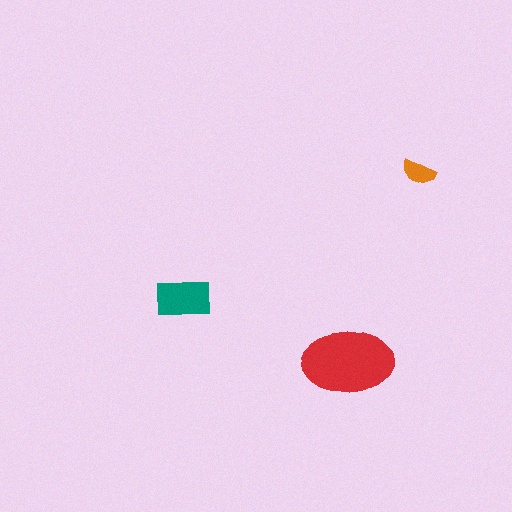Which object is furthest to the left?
The teal rectangle is leftmost.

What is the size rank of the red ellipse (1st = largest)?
1st.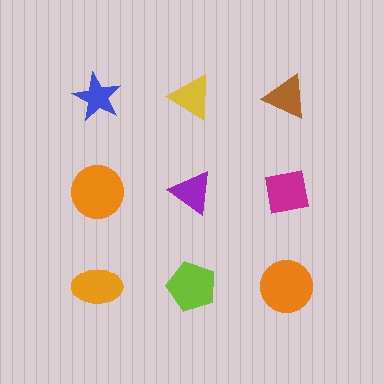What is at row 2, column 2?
A purple triangle.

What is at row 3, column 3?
An orange circle.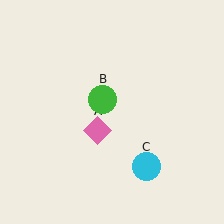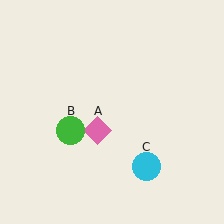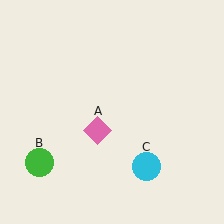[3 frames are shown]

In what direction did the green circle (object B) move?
The green circle (object B) moved down and to the left.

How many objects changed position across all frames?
1 object changed position: green circle (object B).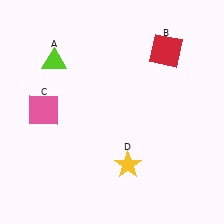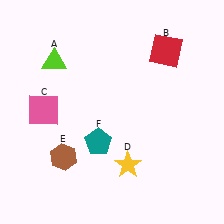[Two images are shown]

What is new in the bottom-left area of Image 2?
A teal pentagon (F) was added in the bottom-left area of Image 2.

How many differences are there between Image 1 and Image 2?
There are 2 differences between the two images.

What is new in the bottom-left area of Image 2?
A brown hexagon (E) was added in the bottom-left area of Image 2.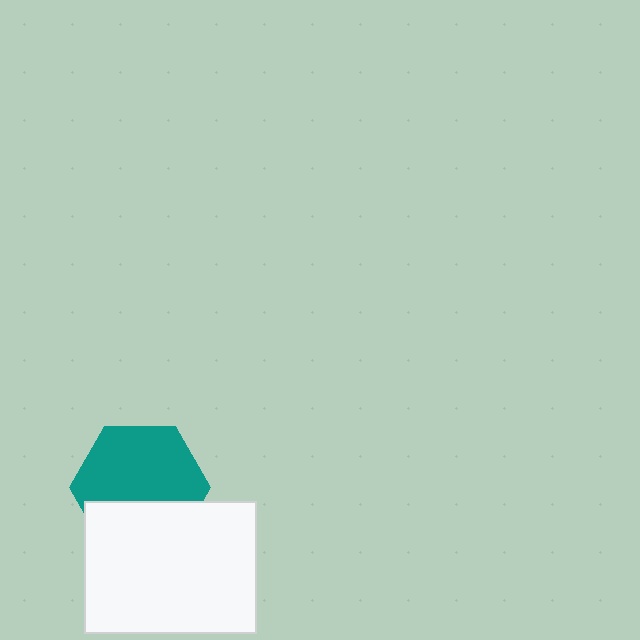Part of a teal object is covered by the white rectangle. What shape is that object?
It is a hexagon.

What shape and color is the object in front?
The object in front is a white rectangle.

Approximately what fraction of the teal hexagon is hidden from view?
Roughly 36% of the teal hexagon is hidden behind the white rectangle.